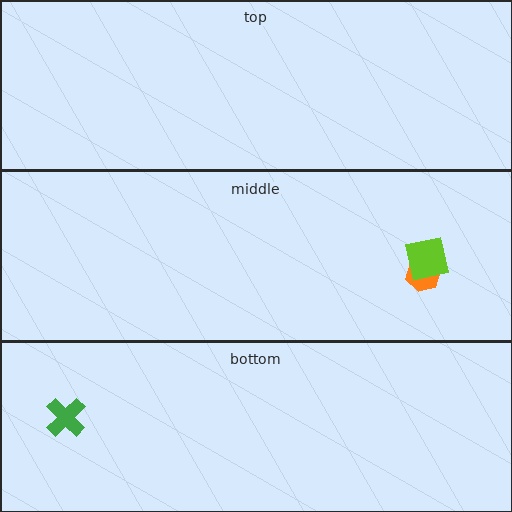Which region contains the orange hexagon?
The middle region.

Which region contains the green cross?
The bottom region.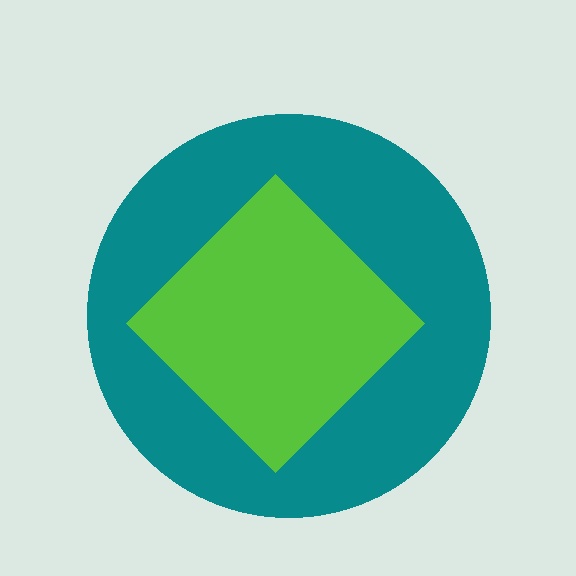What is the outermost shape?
The teal circle.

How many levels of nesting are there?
2.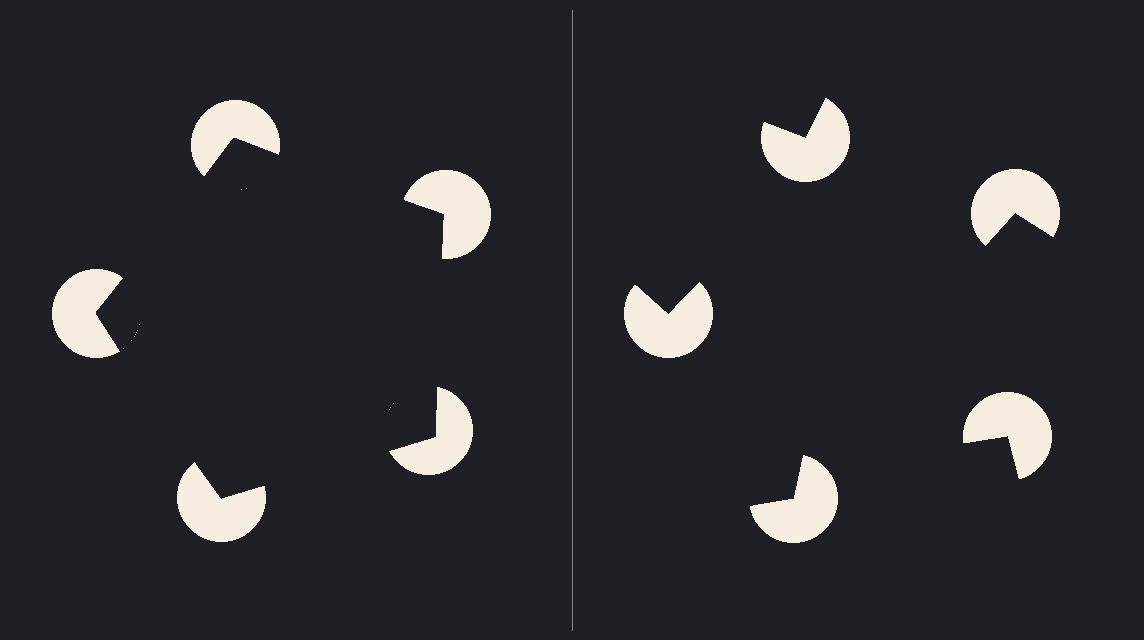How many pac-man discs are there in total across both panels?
10 — 5 on each side.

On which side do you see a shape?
An illusory pentagon appears on the left side. On the right side the wedge cuts are rotated, so no coherent shape forms.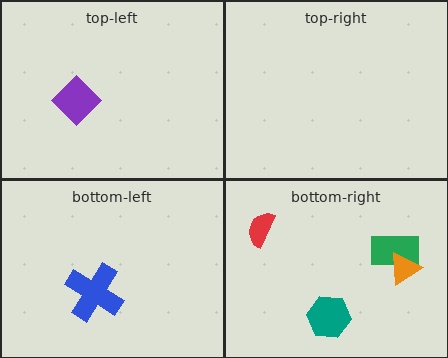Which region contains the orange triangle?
The bottom-right region.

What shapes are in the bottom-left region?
The blue cross.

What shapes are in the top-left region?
The purple diamond.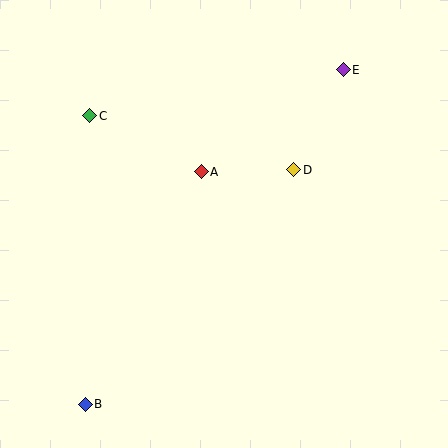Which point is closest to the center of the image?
Point A at (201, 172) is closest to the center.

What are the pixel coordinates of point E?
Point E is at (343, 70).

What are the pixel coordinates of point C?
Point C is at (90, 116).